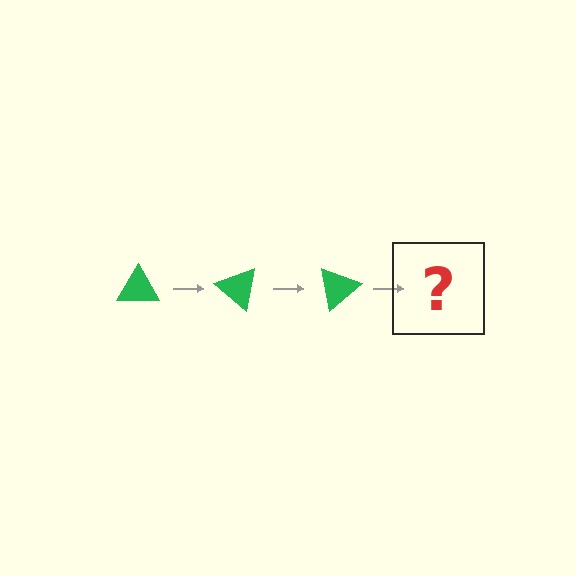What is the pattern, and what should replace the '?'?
The pattern is that the triangle rotates 40 degrees each step. The '?' should be a green triangle rotated 120 degrees.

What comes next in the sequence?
The next element should be a green triangle rotated 120 degrees.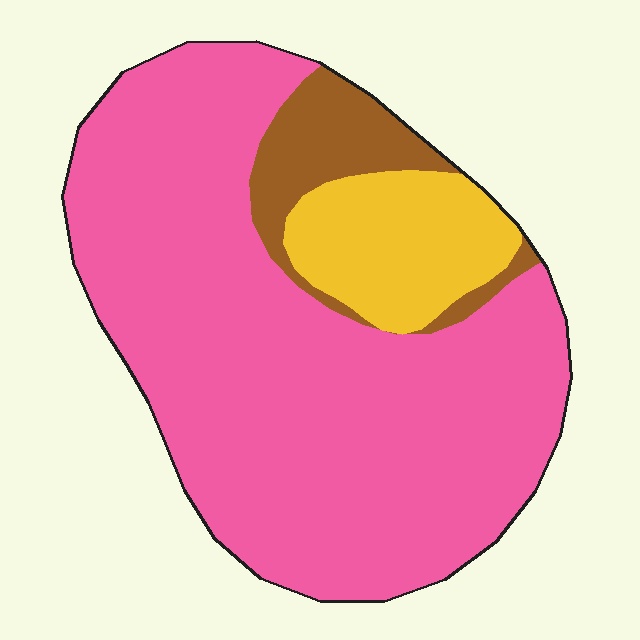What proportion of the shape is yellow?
Yellow covers about 15% of the shape.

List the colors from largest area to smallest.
From largest to smallest: pink, yellow, brown.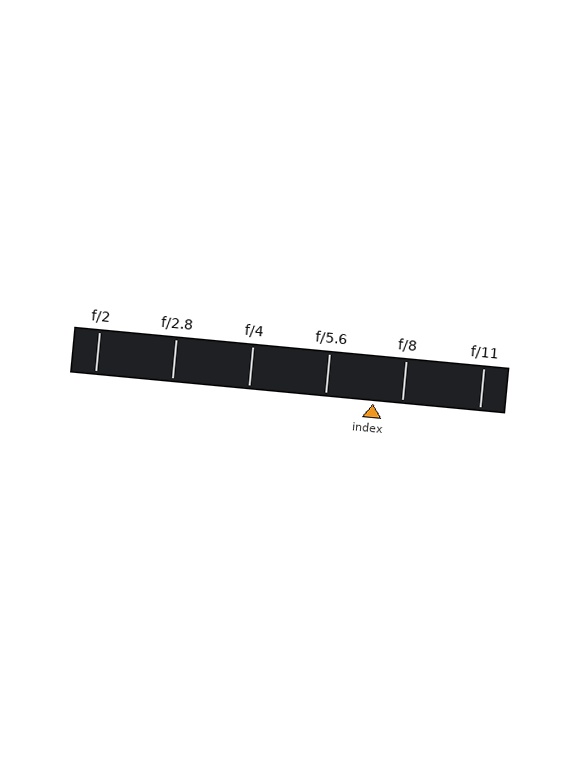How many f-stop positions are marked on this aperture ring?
There are 6 f-stop positions marked.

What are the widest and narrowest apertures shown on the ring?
The widest aperture shown is f/2 and the narrowest is f/11.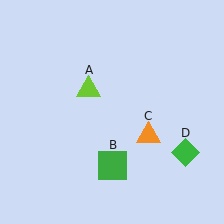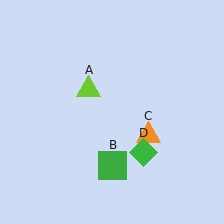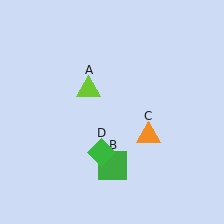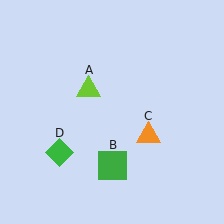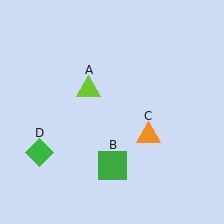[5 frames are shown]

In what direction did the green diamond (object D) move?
The green diamond (object D) moved left.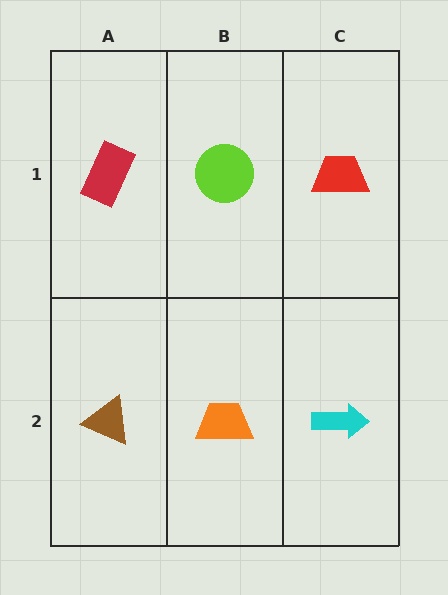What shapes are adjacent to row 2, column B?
A lime circle (row 1, column B), a brown triangle (row 2, column A), a cyan arrow (row 2, column C).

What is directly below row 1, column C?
A cyan arrow.